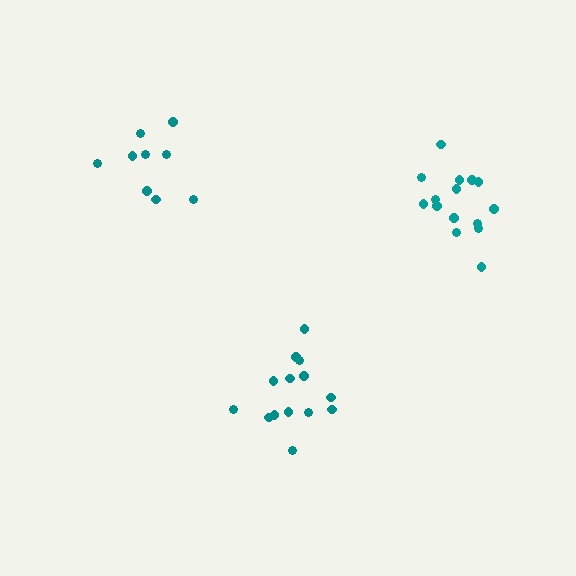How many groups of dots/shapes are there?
There are 3 groups.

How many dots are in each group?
Group 1: 14 dots, Group 2: 9 dots, Group 3: 15 dots (38 total).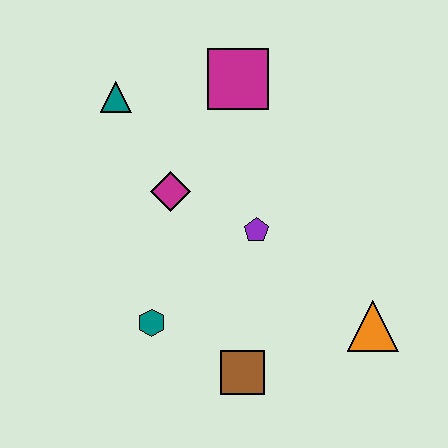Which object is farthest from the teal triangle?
The orange triangle is farthest from the teal triangle.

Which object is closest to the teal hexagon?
The brown square is closest to the teal hexagon.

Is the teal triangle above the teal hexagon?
Yes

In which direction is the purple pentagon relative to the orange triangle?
The purple pentagon is to the left of the orange triangle.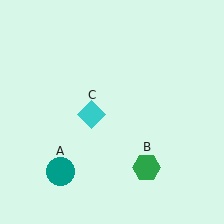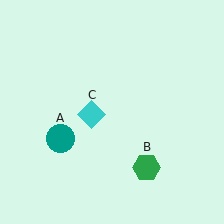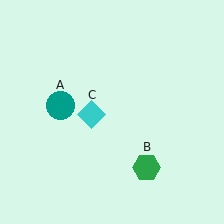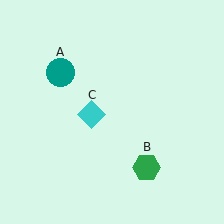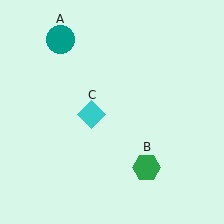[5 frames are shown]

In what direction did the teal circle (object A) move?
The teal circle (object A) moved up.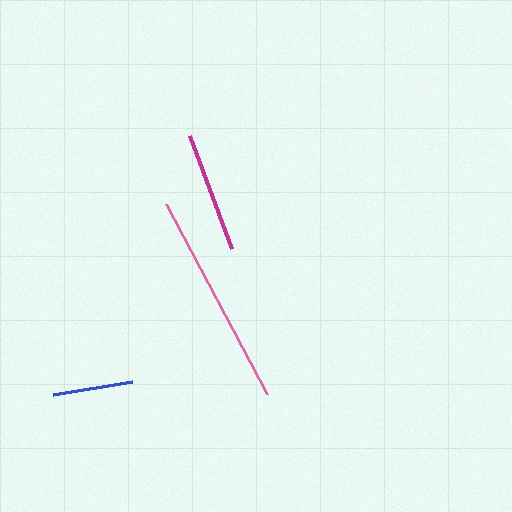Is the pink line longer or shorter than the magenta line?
The pink line is longer than the magenta line.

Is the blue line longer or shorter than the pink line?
The pink line is longer than the blue line.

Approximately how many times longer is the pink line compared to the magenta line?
The pink line is approximately 1.8 times the length of the magenta line.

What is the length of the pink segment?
The pink segment is approximately 215 pixels long.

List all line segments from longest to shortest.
From longest to shortest: pink, magenta, blue.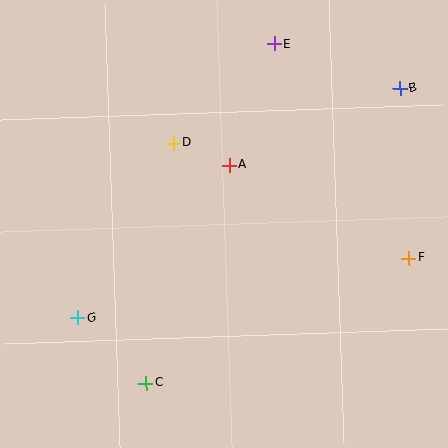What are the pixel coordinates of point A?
Point A is at (229, 165).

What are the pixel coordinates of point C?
Point C is at (146, 383).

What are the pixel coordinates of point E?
Point E is at (274, 44).